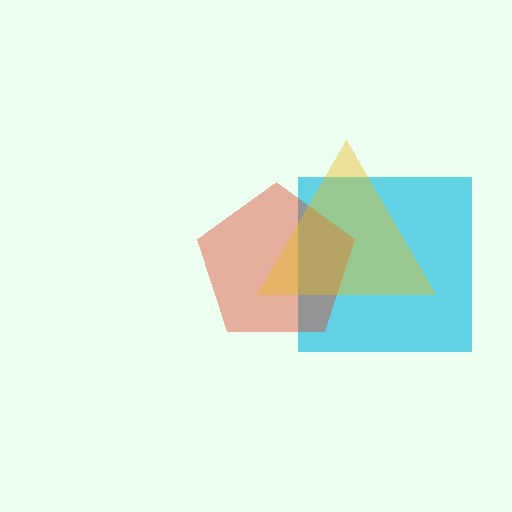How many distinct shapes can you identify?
There are 3 distinct shapes: a cyan square, a red pentagon, a yellow triangle.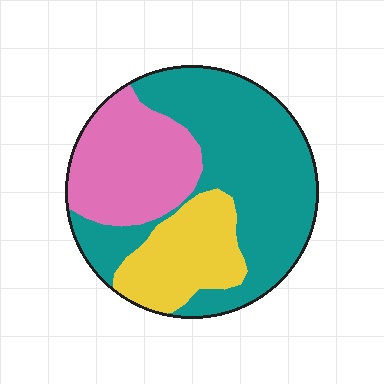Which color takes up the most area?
Teal, at roughly 55%.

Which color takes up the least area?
Yellow, at roughly 20%.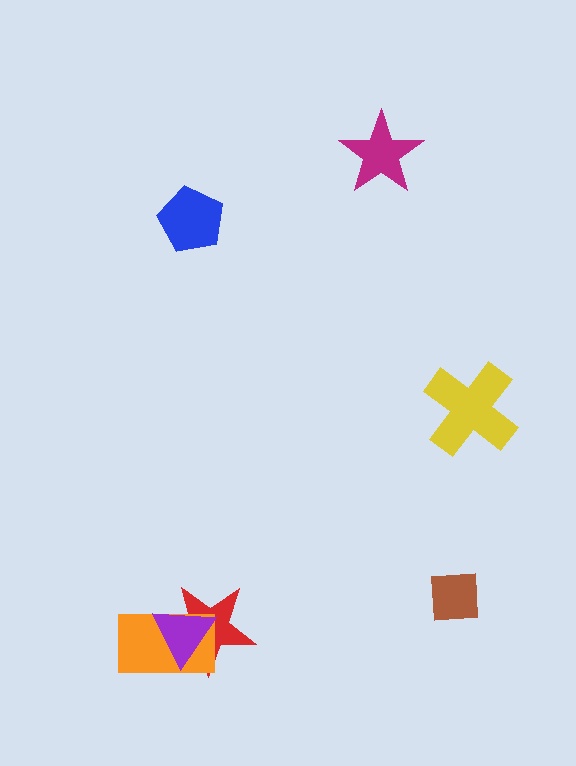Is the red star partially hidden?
Yes, it is partially covered by another shape.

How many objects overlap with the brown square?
0 objects overlap with the brown square.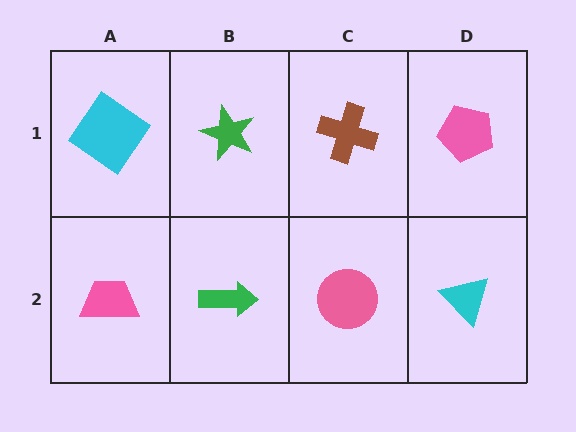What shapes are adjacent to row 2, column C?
A brown cross (row 1, column C), a green arrow (row 2, column B), a cyan triangle (row 2, column D).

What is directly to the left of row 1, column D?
A brown cross.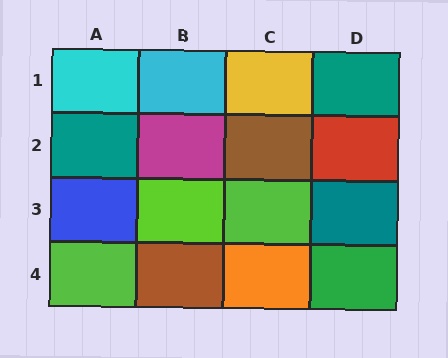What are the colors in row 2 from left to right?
Teal, magenta, brown, red.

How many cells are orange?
1 cell is orange.